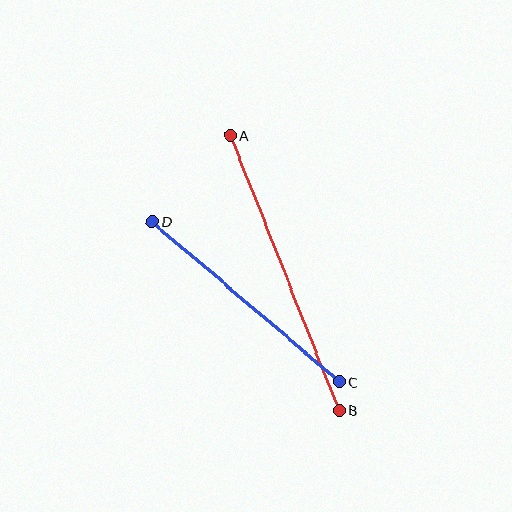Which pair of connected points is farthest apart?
Points A and B are farthest apart.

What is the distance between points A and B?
The distance is approximately 296 pixels.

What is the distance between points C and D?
The distance is approximately 246 pixels.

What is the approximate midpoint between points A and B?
The midpoint is at approximately (284, 273) pixels.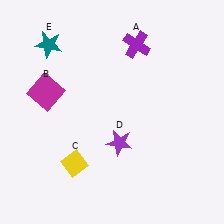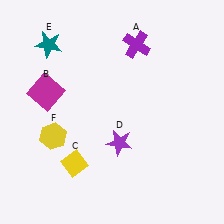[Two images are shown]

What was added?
A yellow hexagon (F) was added in Image 2.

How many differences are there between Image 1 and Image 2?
There is 1 difference between the two images.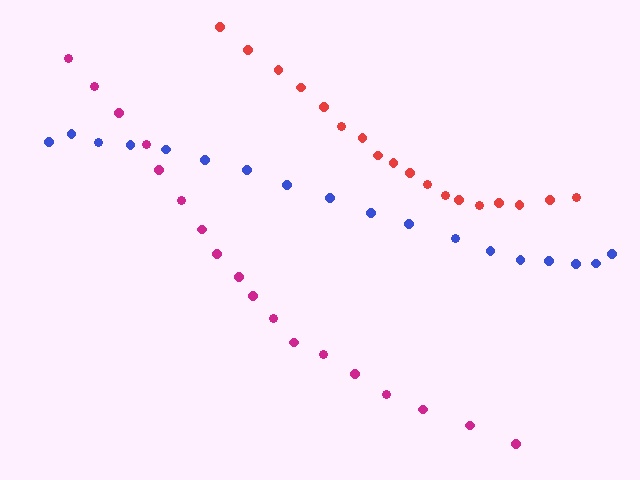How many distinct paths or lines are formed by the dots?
There are 3 distinct paths.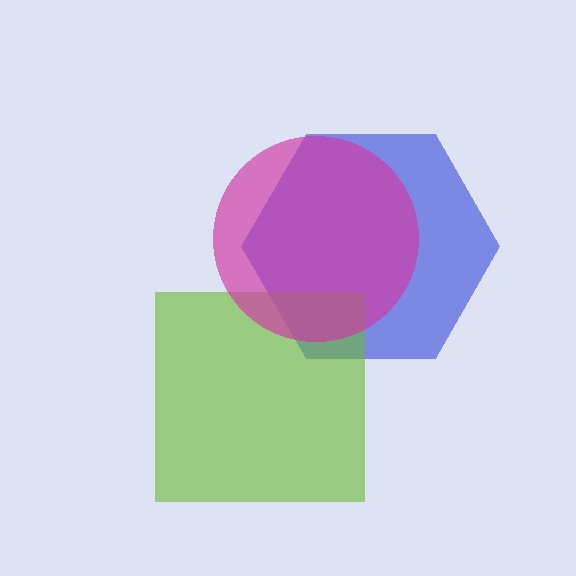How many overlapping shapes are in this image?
There are 3 overlapping shapes in the image.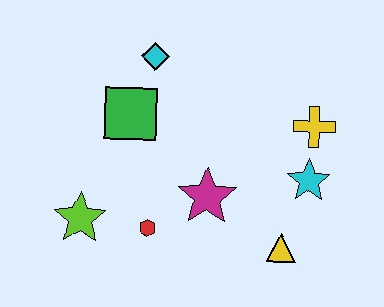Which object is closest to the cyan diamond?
The green square is closest to the cyan diamond.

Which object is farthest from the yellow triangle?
The cyan diamond is farthest from the yellow triangle.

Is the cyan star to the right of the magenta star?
Yes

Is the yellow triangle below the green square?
Yes